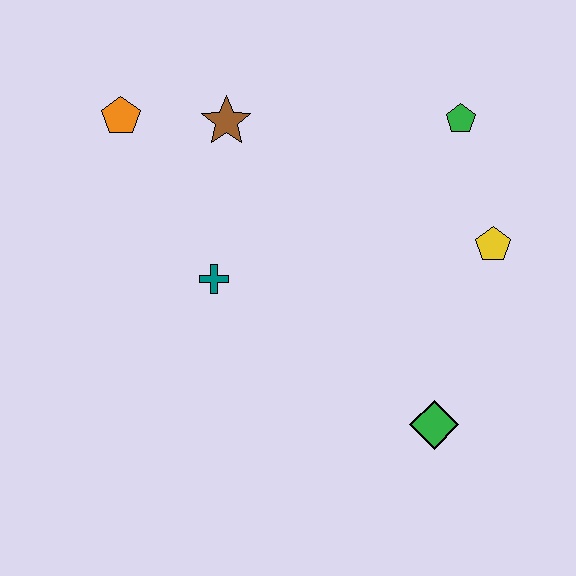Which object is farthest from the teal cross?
The green pentagon is farthest from the teal cross.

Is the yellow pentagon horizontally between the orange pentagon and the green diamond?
No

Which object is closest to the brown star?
The orange pentagon is closest to the brown star.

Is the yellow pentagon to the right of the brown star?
Yes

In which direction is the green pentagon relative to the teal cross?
The green pentagon is to the right of the teal cross.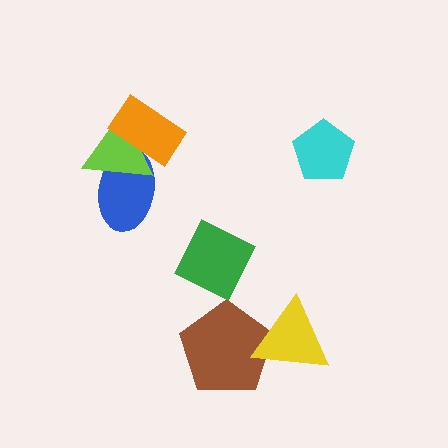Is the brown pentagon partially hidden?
Yes, it is partially covered by another shape.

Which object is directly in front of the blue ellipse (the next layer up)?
The lime triangle is directly in front of the blue ellipse.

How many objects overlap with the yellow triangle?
1 object overlaps with the yellow triangle.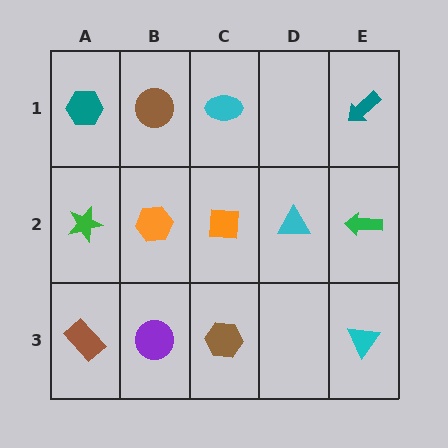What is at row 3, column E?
A cyan triangle.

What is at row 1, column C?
A cyan ellipse.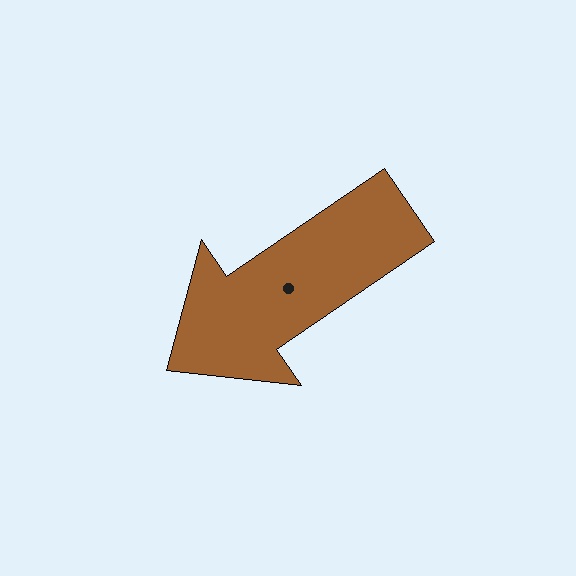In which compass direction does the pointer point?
Southwest.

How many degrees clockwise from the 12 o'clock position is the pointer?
Approximately 236 degrees.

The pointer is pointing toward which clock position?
Roughly 8 o'clock.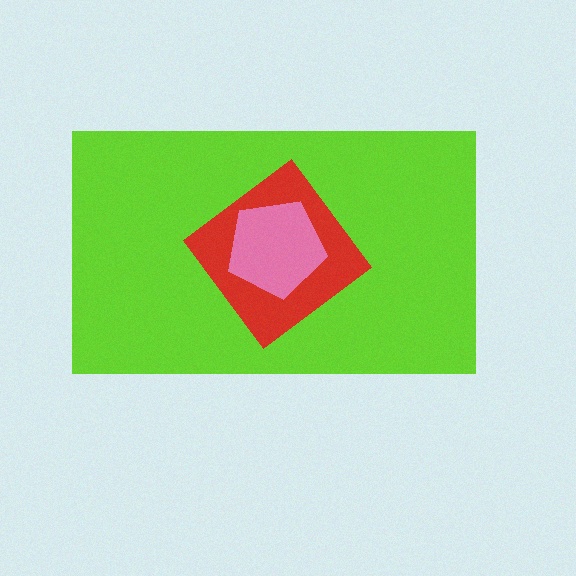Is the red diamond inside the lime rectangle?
Yes.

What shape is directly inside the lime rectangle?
The red diamond.